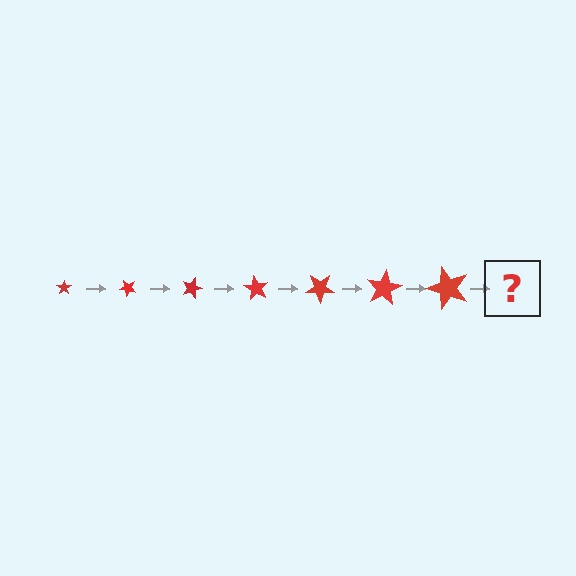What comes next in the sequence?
The next element should be a star, larger than the previous one and rotated 315 degrees from the start.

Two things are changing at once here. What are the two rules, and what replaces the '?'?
The two rules are that the star grows larger each step and it rotates 45 degrees each step. The '?' should be a star, larger than the previous one and rotated 315 degrees from the start.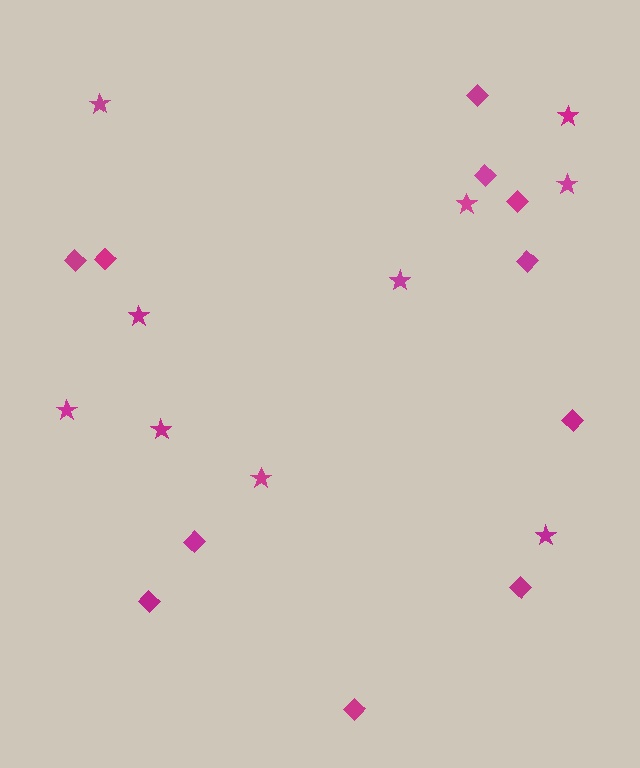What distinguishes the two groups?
There are 2 groups: one group of diamonds (11) and one group of stars (10).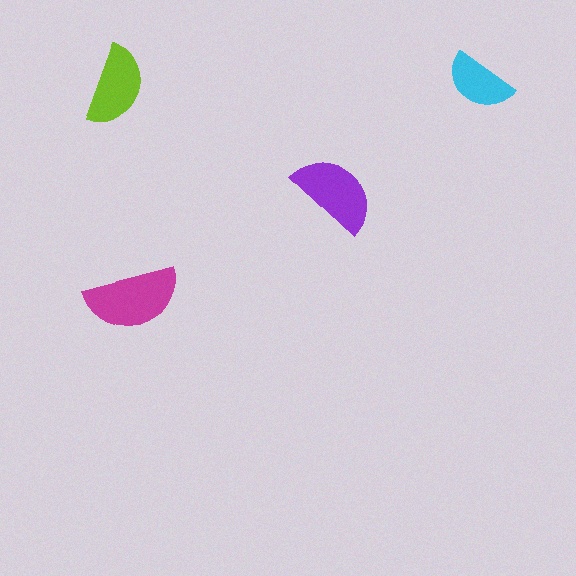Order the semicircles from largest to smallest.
the magenta one, the purple one, the lime one, the cyan one.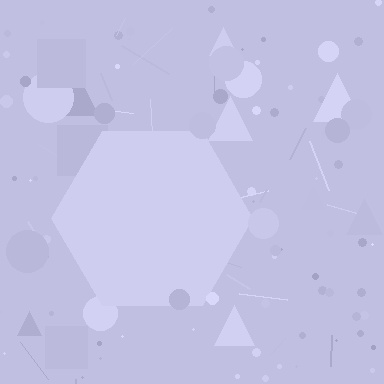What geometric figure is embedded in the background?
A hexagon is embedded in the background.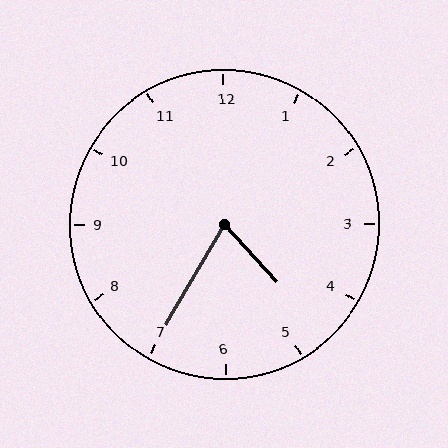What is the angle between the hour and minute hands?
Approximately 72 degrees.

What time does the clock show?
4:35.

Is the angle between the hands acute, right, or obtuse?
It is acute.